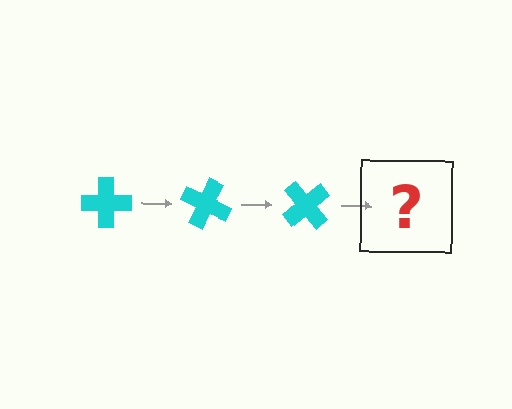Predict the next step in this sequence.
The next step is a cyan cross rotated 75 degrees.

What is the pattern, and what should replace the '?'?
The pattern is that the cross rotates 25 degrees each step. The '?' should be a cyan cross rotated 75 degrees.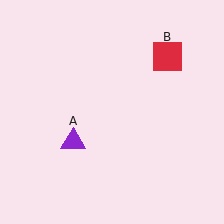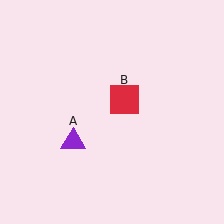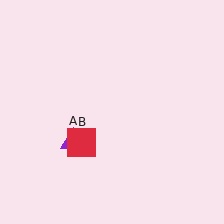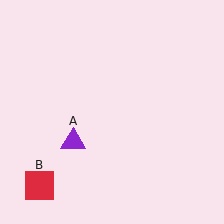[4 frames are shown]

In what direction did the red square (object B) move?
The red square (object B) moved down and to the left.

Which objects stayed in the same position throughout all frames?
Purple triangle (object A) remained stationary.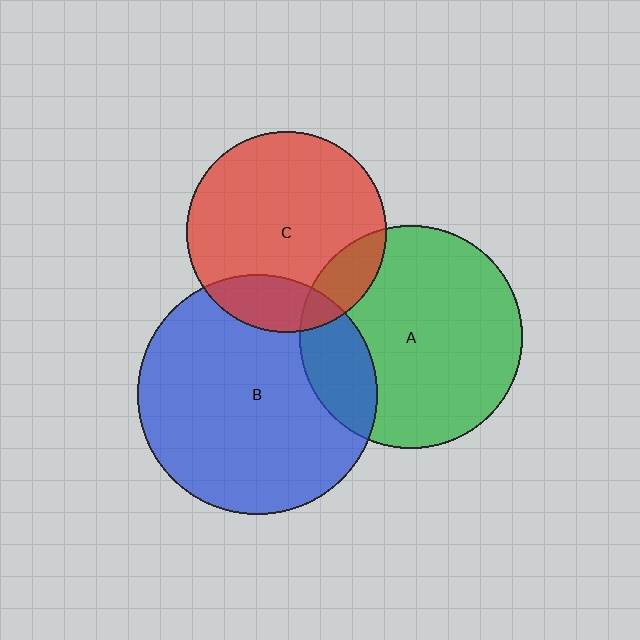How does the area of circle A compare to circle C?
Approximately 1.2 times.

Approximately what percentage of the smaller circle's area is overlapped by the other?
Approximately 20%.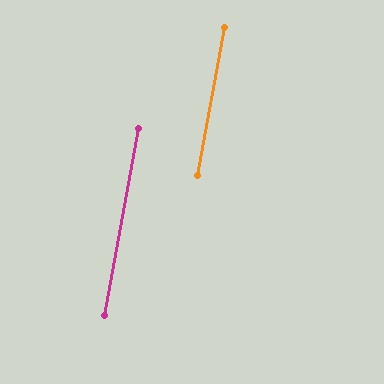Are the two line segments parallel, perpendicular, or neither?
Parallel — their directions differ by only 0.2°.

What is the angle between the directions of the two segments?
Approximately 0 degrees.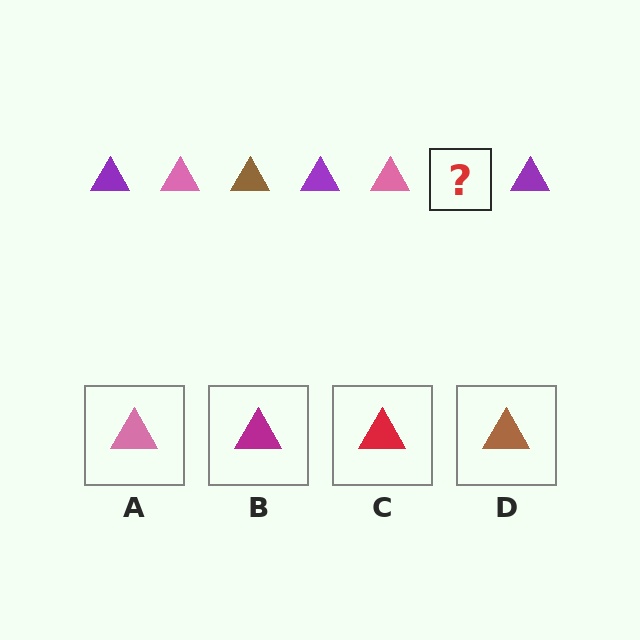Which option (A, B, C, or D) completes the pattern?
D.